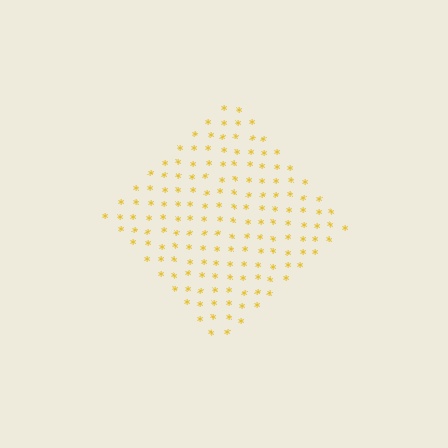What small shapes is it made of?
It is made of small asterisks.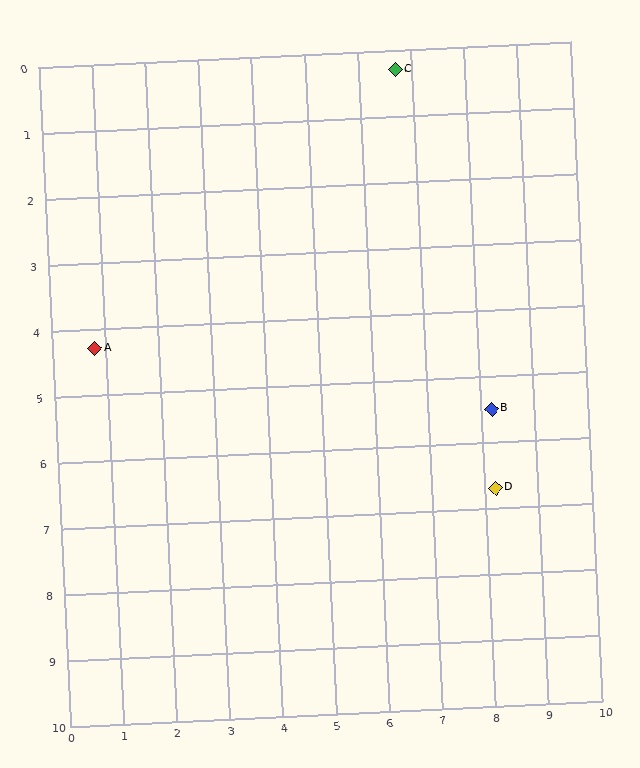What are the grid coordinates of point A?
Point A is at approximately (0.8, 4.3).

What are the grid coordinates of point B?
Point B is at approximately (8.2, 5.5).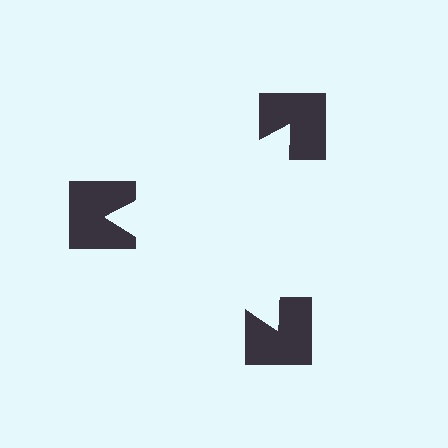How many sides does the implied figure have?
3 sides.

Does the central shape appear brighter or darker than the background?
It typically appears slightly brighter than the background, even though no actual brightness change is drawn.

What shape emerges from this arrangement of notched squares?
An illusory triangle — its edges are inferred from the aligned wedge cuts in the notched squares, not physically drawn.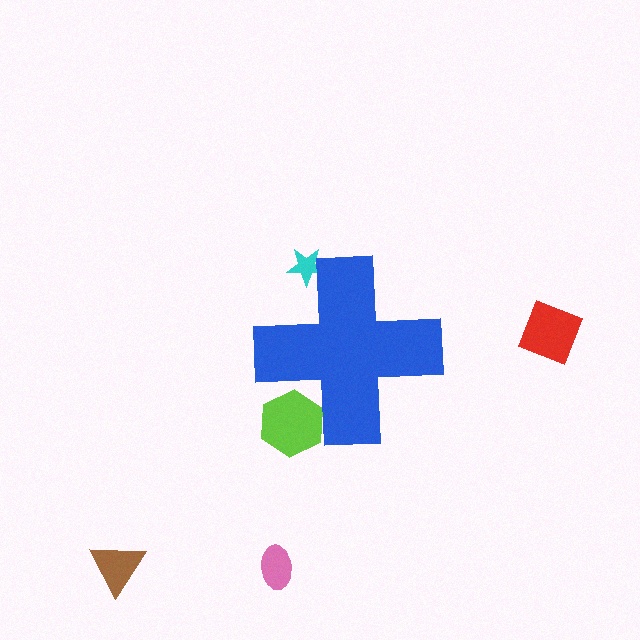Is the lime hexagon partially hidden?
Yes, the lime hexagon is partially hidden behind the blue cross.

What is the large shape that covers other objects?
A blue cross.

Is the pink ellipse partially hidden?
No, the pink ellipse is fully visible.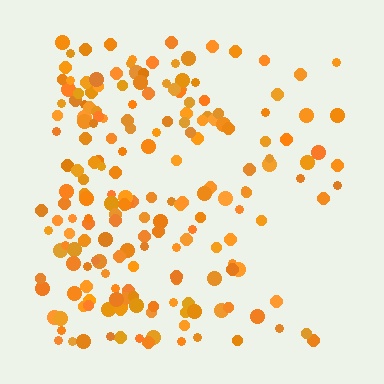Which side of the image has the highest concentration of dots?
The left.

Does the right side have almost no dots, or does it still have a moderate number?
Still a moderate number, just noticeably fewer than the left.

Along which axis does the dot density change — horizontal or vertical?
Horizontal.